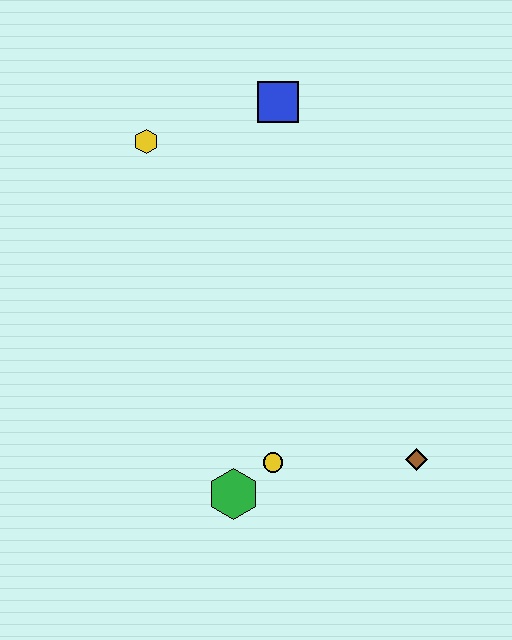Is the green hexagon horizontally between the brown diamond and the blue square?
No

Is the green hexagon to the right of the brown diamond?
No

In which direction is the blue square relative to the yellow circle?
The blue square is above the yellow circle.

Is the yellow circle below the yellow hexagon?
Yes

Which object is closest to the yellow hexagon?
The blue square is closest to the yellow hexagon.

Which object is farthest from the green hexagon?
The blue square is farthest from the green hexagon.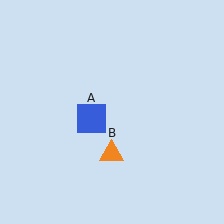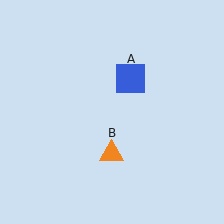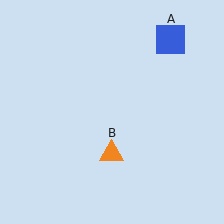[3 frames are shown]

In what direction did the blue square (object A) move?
The blue square (object A) moved up and to the right.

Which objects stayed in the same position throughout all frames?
Orange triangle (object B) remained stationary.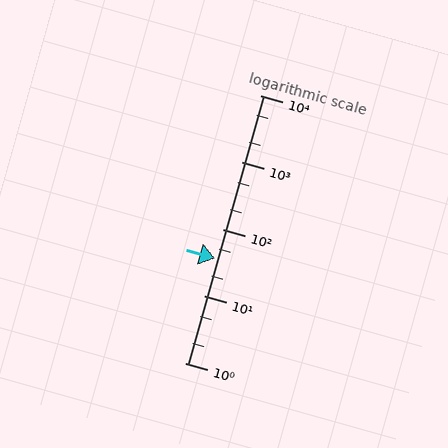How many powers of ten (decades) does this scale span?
The scale spans 4 decades, from 1 to 10000.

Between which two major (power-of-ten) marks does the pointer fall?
The pointer is between 10 and 100.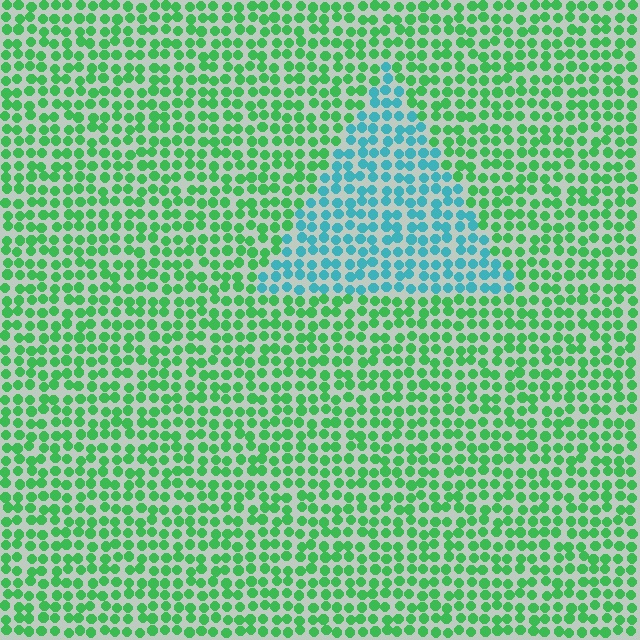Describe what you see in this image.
The image is filled with small green elements in a uniform arrangement. A triangle-shaped region is visible where the elements are tinted to a slightly different hue, forming a subtle color boundary.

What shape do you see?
I see a triangle.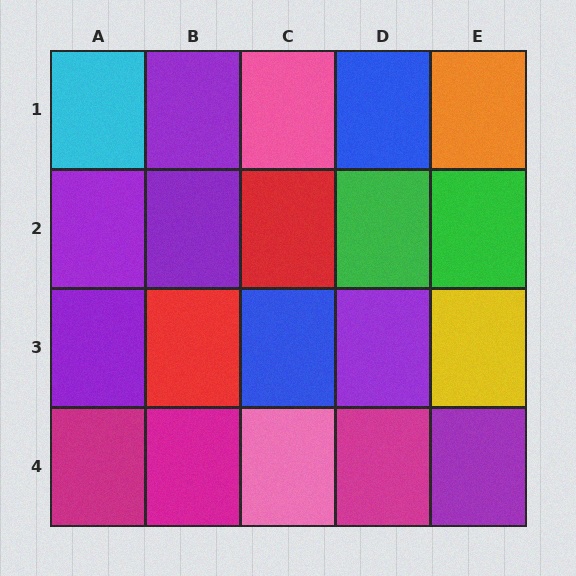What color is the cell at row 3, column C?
Blue.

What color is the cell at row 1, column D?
Blue.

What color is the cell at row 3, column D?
Purple.